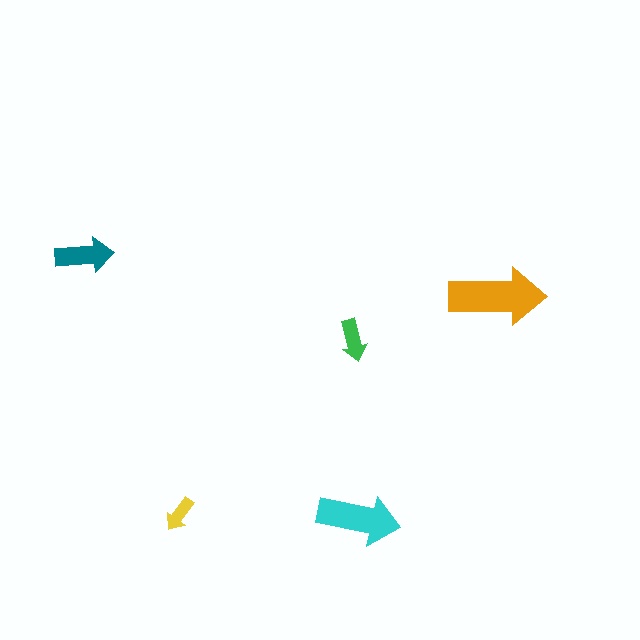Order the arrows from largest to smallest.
the orange one, the cyan one, the teal one, the green one, the yellow one.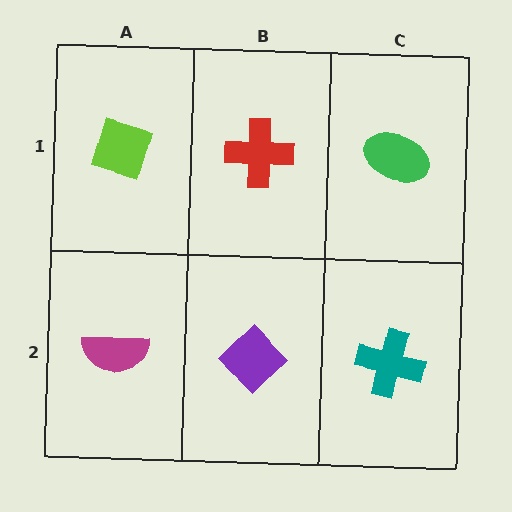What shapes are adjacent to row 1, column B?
A purple diamond (row 2, column B), a lime diamond (row 1, column A), a green ellipse (row 1, column C).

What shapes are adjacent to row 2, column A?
A lime diamond (row 1, column A), a purple diamond (row 2, column B).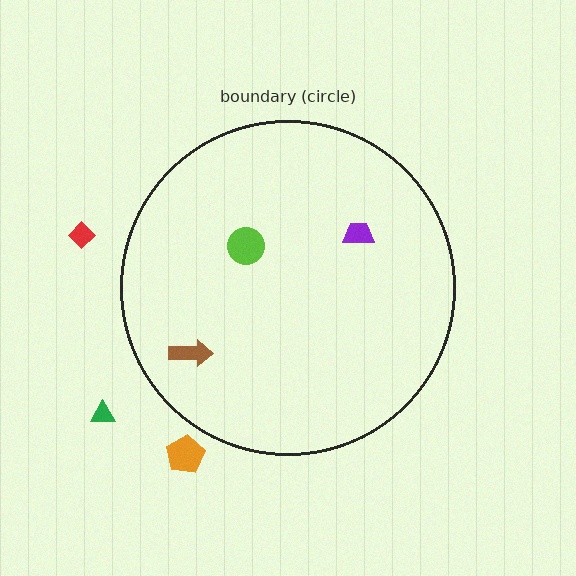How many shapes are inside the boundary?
3 inside, 3 outside.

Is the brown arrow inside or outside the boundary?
Inside.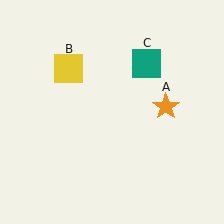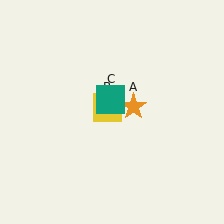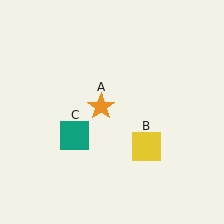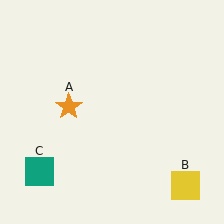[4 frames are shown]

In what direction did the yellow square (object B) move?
The yellow square (object B) moved down and to the right.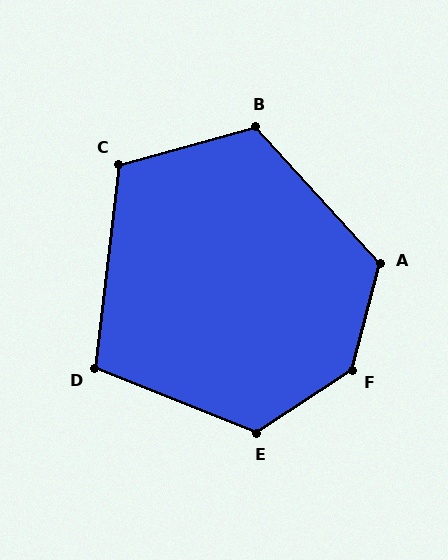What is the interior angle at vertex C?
Approximately 112 degrees (obtuse).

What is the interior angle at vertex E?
Approximately 125 degrees (obtuse).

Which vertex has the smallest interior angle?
D, at approximately 105 degrees.